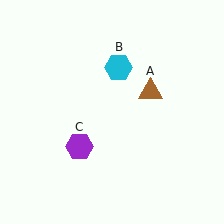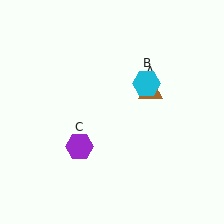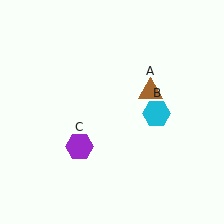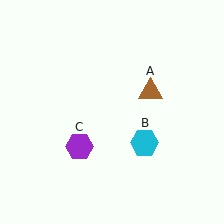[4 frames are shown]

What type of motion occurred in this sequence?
The cyan hexagon (object B) rotated clockwise around the center of the scene.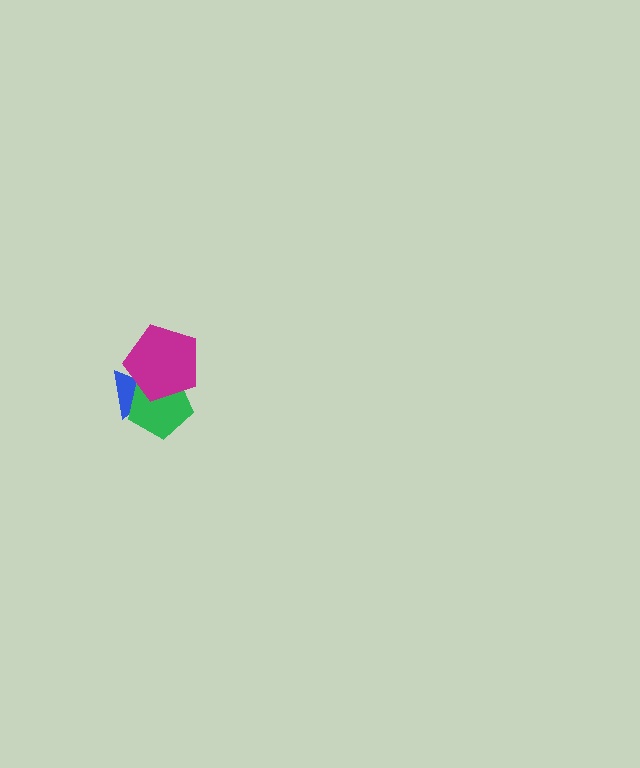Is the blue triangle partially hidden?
Yes, it is partially covered by another shape.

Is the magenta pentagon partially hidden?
No, no other shape covers it.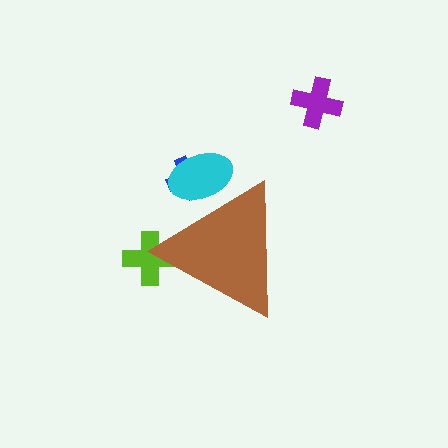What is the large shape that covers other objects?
A brown triangle.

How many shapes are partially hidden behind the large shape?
3 shapes are partially hidden.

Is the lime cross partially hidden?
Yes, the lime cross is partially hidden behind the brown triangle.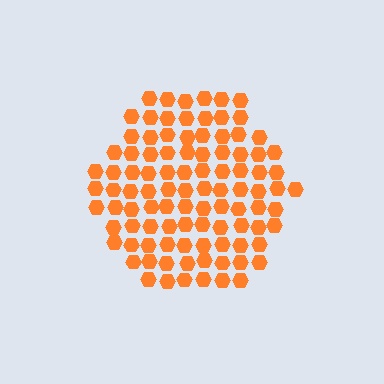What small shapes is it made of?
It is made of small hexagons.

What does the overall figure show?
The overall figure shows a hexagon.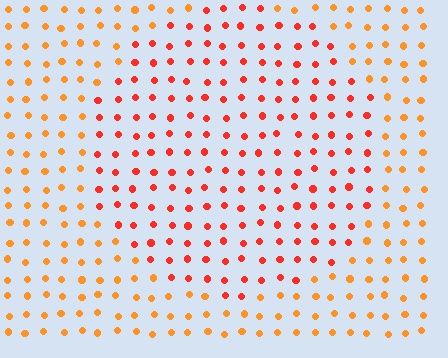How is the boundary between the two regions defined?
The boundary is defined purely by a slight shift in hue (about 29 degrees). Spacing, size, and orientation are identical on both sides.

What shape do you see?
I see a circle.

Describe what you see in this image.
The image is filled with small orange elements in a uniform arrangement. A circle-shaped region is visible where the elements are tinted to a slightly different hue, forming a subtle color boundary.